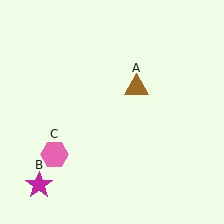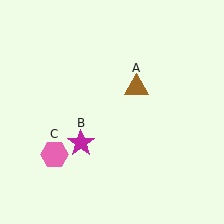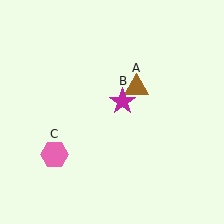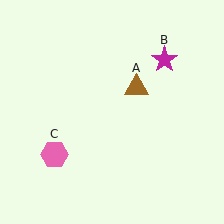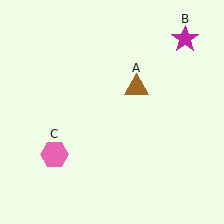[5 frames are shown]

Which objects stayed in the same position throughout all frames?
Brown triangle (object A) and pink hexagon (object C) remained stationary.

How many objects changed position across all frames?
1 object changed position: magenta star (object B).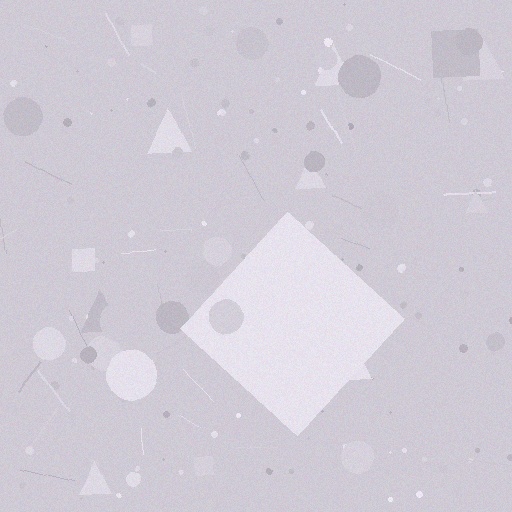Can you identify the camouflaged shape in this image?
The camouflaged shape is a diamond.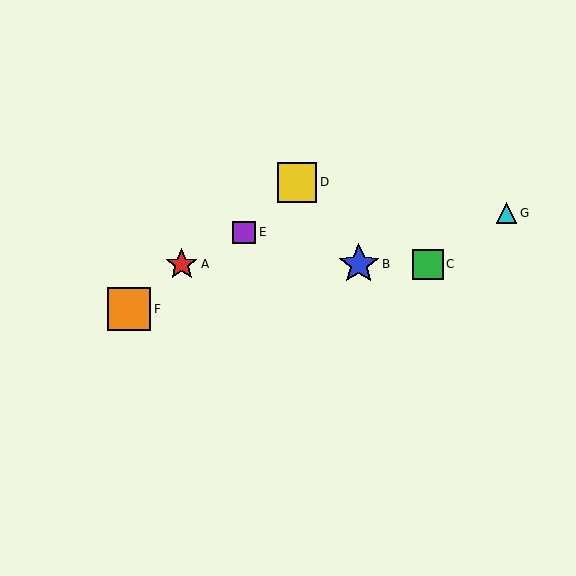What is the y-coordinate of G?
Object G is at y≈213.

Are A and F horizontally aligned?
No, A is at y≈264 and F is at y≈309.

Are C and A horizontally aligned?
Yes, both are at y≈264.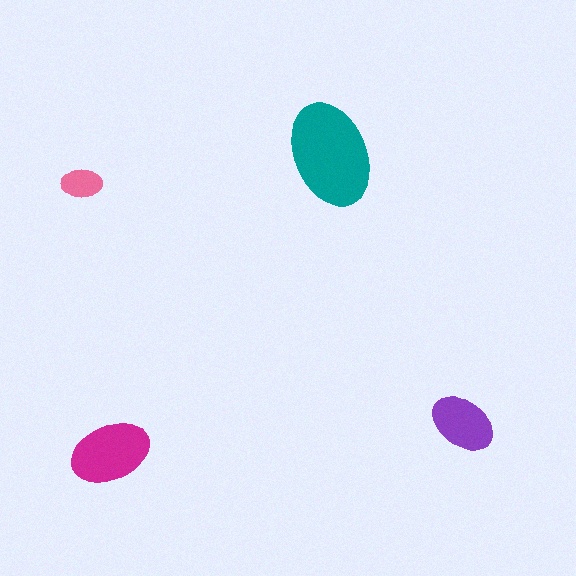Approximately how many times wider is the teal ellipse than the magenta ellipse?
About 1.5 times wider.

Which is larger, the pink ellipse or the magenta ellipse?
The magenta one.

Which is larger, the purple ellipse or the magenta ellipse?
The magenta one.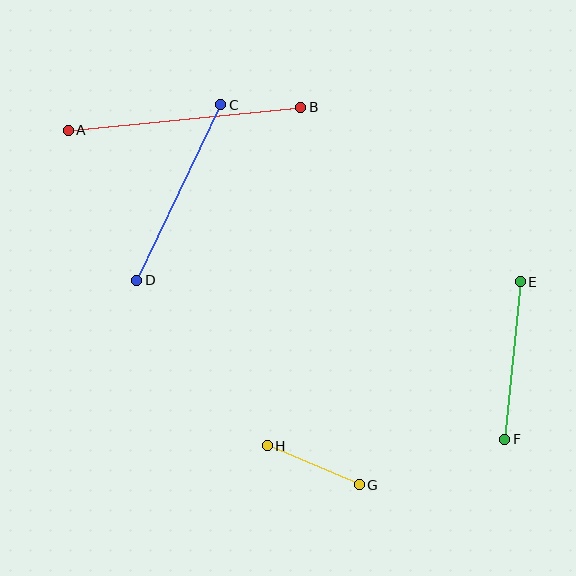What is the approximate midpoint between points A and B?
The midpoint is at approximately (184, 119) pixels.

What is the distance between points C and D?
The distance is approximately 195 pixels.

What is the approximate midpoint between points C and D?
The midpoint is at approximately (179, 193) pixels.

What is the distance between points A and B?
The distance is approximately 234 pixels.